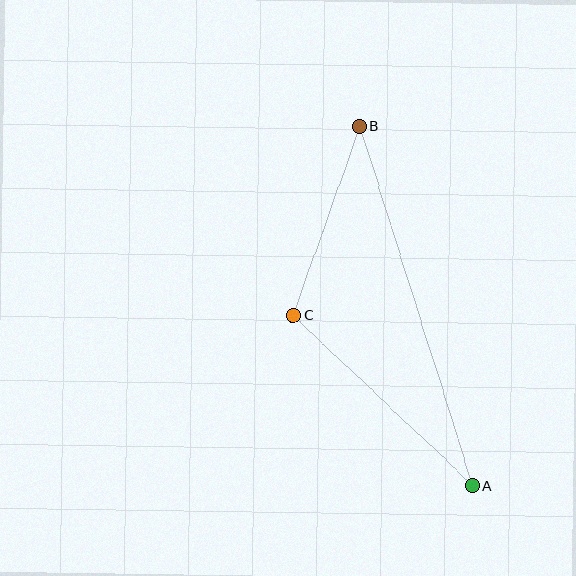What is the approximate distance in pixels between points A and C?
The distance between A and C is approximately 247 pixels.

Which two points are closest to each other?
Points B and C are closest to each other.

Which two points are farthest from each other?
Points A and B are farthest from each other.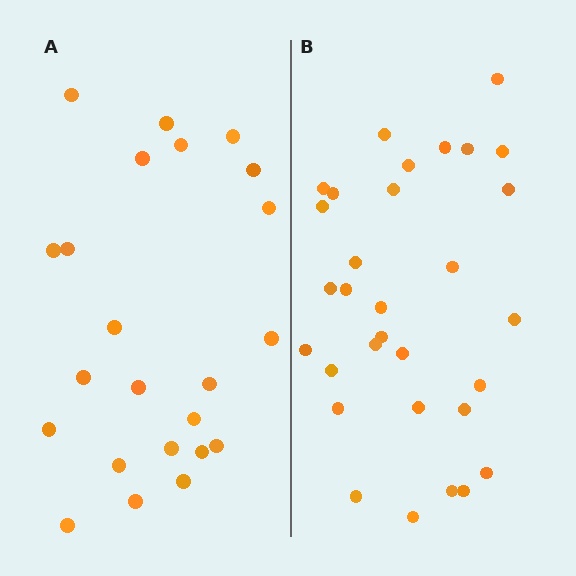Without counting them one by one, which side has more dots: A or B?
Region B (the right region) has more dots.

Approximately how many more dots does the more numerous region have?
Region B has roughly 8 or so more dots than region A.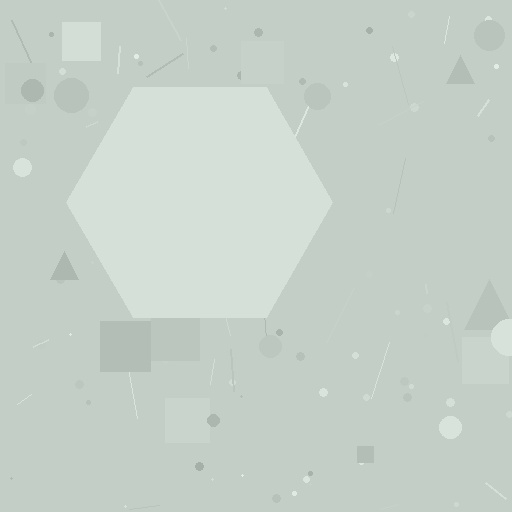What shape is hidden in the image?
A hexagon is hidden in the image.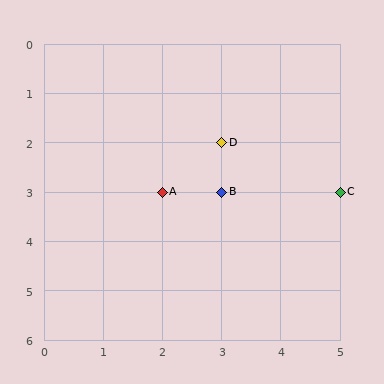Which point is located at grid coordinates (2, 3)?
Point A is at (2, 3).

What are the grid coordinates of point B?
Point B is at grid coordinates (3, 3).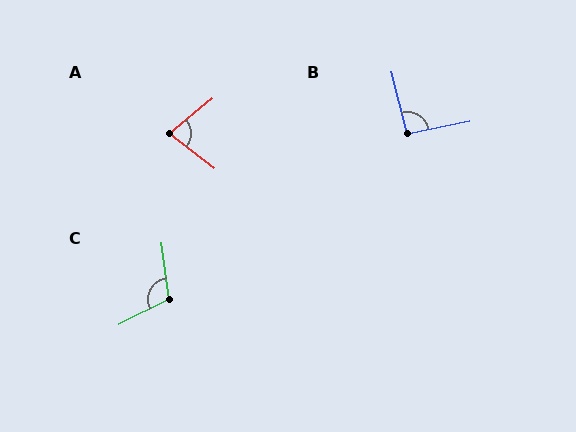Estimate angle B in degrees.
Approximately 93 degrees.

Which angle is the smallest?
A, at approximately 77 degrees.